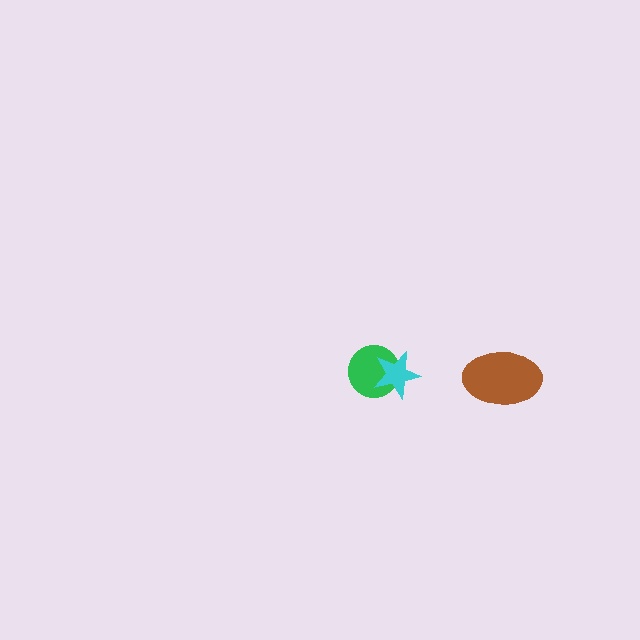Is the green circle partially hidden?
Yes, it is partially covered by another shape.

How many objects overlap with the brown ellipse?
0 objects overlap with the brown ellipse.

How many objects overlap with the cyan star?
1 object overlaps with the cyan star.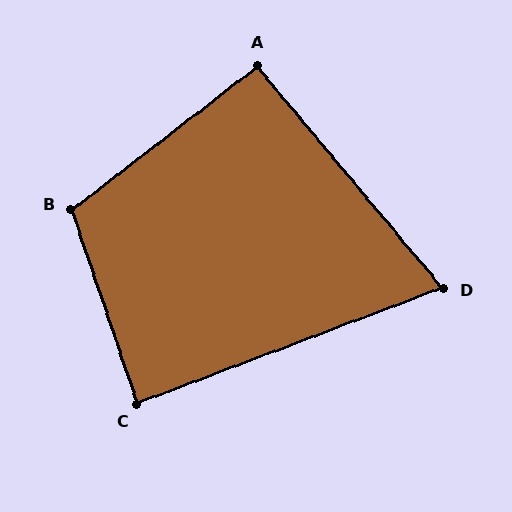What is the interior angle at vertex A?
Approximately 92 degrees (approximately right).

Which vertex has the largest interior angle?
B, at approximately 109 degrees.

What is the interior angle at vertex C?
Approximately 88 degrees (approximately right).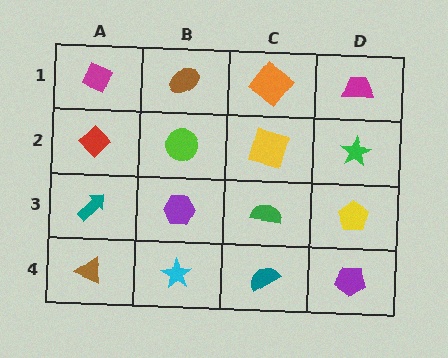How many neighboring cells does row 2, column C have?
4.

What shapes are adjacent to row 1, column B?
A lime circle (row 2, column B), a magenta diamond (row 1, column A), an orange diamond (row 1, column C).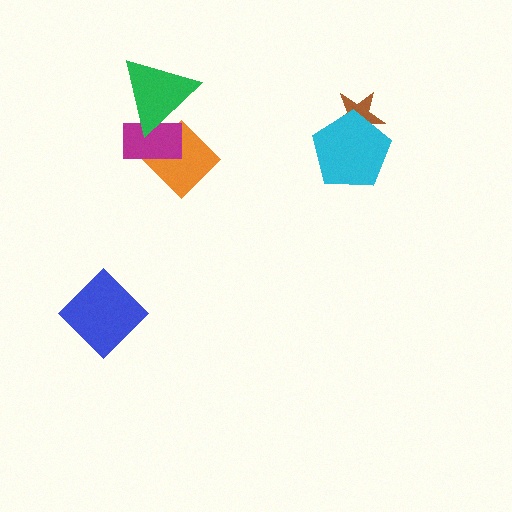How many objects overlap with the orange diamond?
2 objects overlap with the orange diamond.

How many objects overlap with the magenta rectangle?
2 objects overlap with the magenta rectangle.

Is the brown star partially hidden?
Yes, it is partially covered by another shape.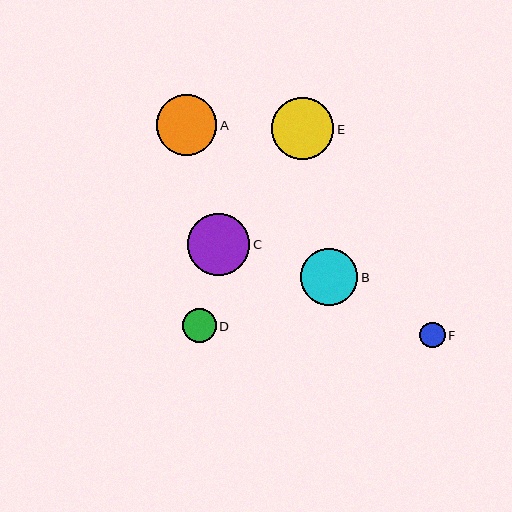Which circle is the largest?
Circle C is the largest with a size of approximately 62 pixels.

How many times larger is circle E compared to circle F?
Circle E is approximately 2.4 times the size of circle F.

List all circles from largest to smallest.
From largest to smallest: C, E, A, B, D, F.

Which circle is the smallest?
Circle F is the smallest with a size of approximately 26 pixels.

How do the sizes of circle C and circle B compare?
Circle C and circle B are approximately the same size.